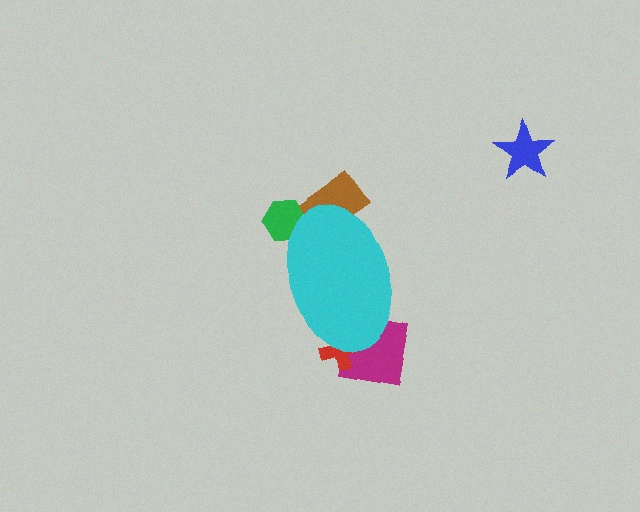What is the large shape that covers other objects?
A cyan ellipse.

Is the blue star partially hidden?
No, the blue star is fully visible.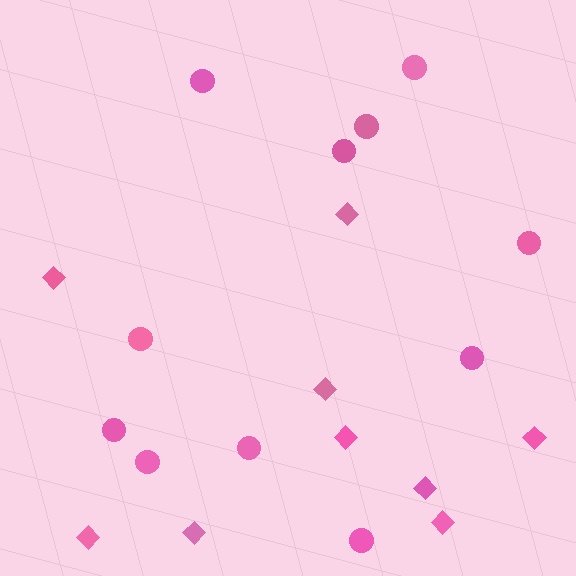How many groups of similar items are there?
There are 2 groups: one group of diamonds (9) and one group of circles (11).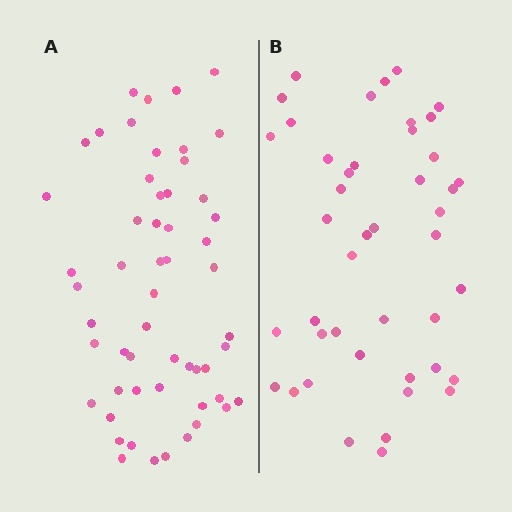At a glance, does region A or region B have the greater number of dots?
Region A (the left region) has more dots.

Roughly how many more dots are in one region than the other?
Region A has roughly 12 or so more dots than region B.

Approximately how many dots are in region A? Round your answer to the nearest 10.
About 60 dots. (The exact count is 55, which rounds to 60.)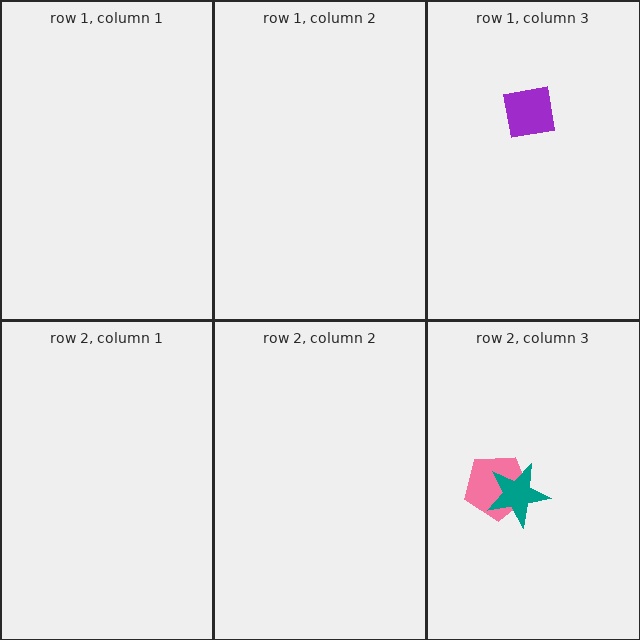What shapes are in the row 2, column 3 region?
The pink pentagon, the teal star.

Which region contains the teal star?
The row 2, column 3 region.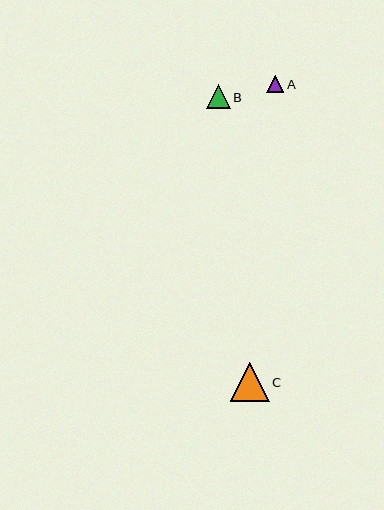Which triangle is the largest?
Triangle C is the largest with a size of approximately 39 pixels.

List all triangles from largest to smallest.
From largest to smallest: C, B, A.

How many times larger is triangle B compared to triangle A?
Triangle B is approximately 1.3 times the size of triangle A.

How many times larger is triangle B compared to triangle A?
Triangle B is approximately 1.3 times the size of triangle A.